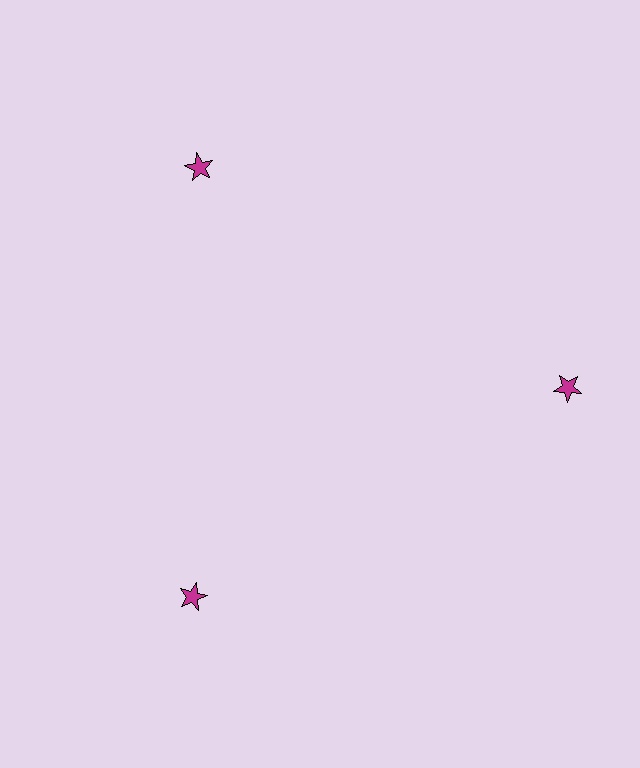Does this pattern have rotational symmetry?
Yes, this pattern has 3-fold rotational symmetry. It looks the same after rotating 120 degrees around the center.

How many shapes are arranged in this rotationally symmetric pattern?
There are 3 shapes, arranged in 3 groups of 1.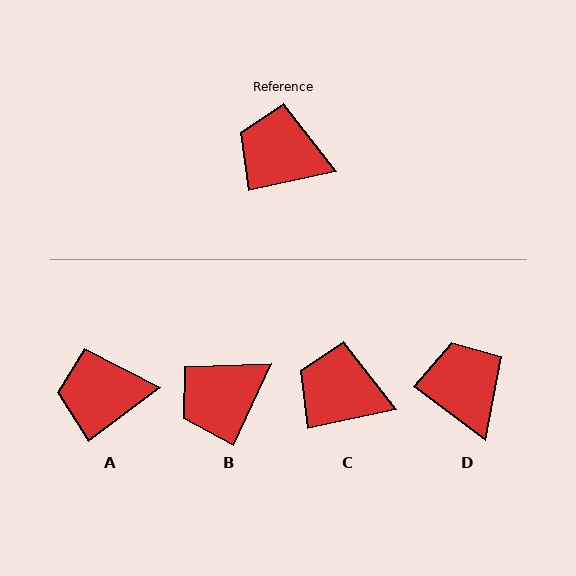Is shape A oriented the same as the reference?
No, it is off by about 25 degrees.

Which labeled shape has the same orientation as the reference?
C.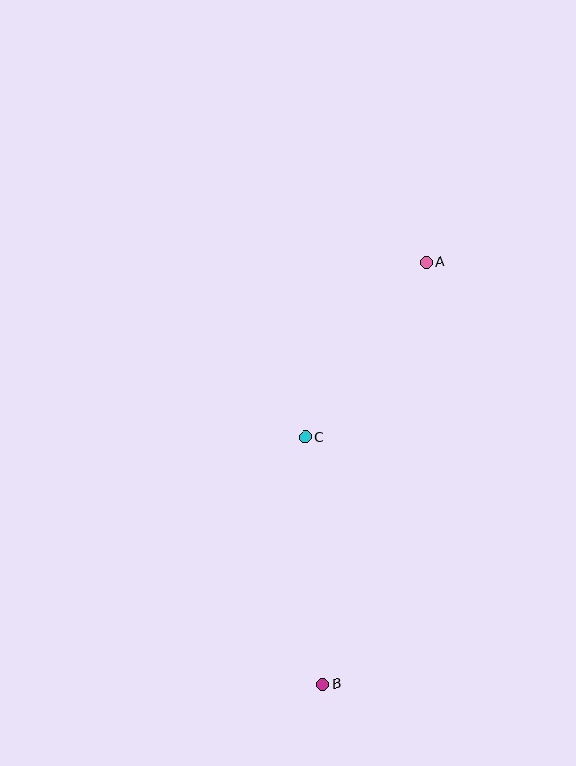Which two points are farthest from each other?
Points A and B are farthest from each other.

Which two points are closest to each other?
Points A and C are closest to each other.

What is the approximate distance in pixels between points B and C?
The distance between B and C is approximately 248 pixels.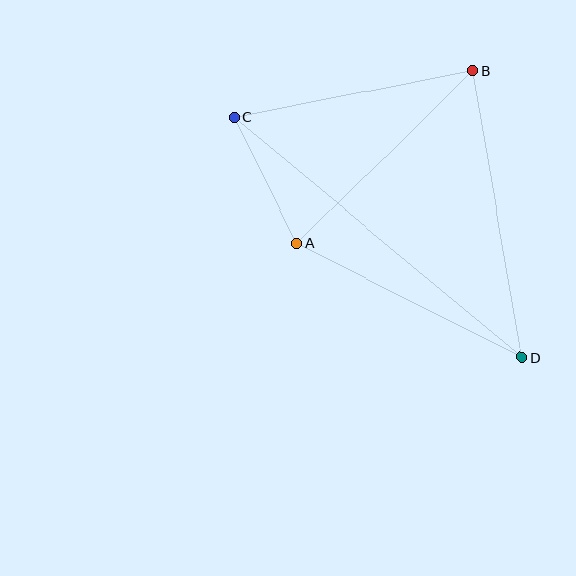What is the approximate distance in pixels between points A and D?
The distance between A and D is approximately 251 pixels.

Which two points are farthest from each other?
Points C and D are farthest from each other.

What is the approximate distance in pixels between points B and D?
The distance between B and D is approximately 290 pixels.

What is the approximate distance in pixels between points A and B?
The distance between A and B is approximately 246 pixels.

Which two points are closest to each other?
Points A and C are closest to each other.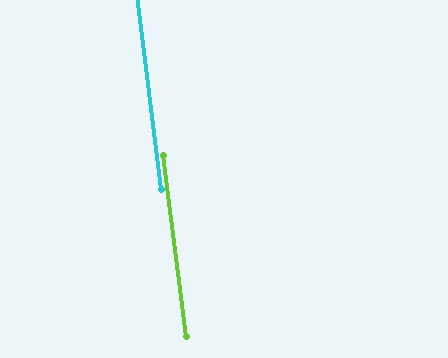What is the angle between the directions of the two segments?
Approximately 0 degrees.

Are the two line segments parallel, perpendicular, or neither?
Parallel — their directions differ by only 0.4°.